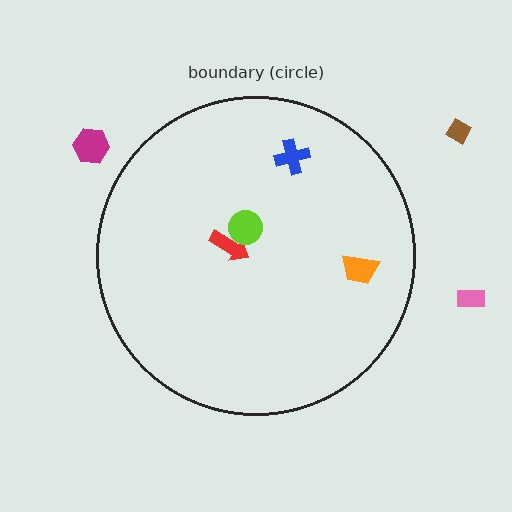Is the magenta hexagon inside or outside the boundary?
Outside.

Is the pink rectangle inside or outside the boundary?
Outside.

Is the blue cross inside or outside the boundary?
Inside.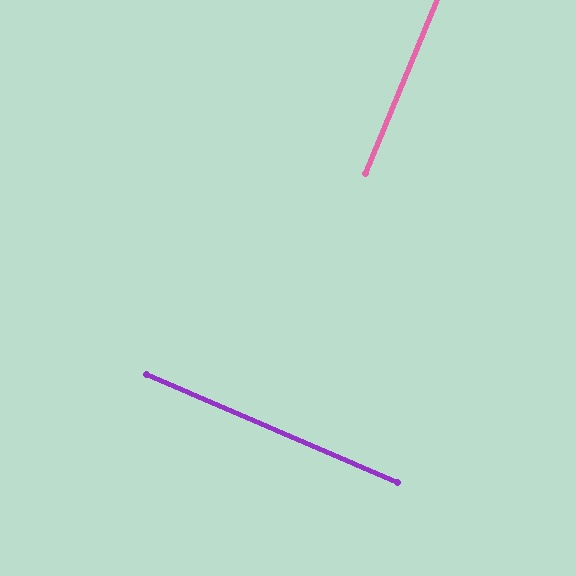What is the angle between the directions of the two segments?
Approximately 89 degrees.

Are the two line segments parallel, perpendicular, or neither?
Perpendicular — they meet at approximately 89°.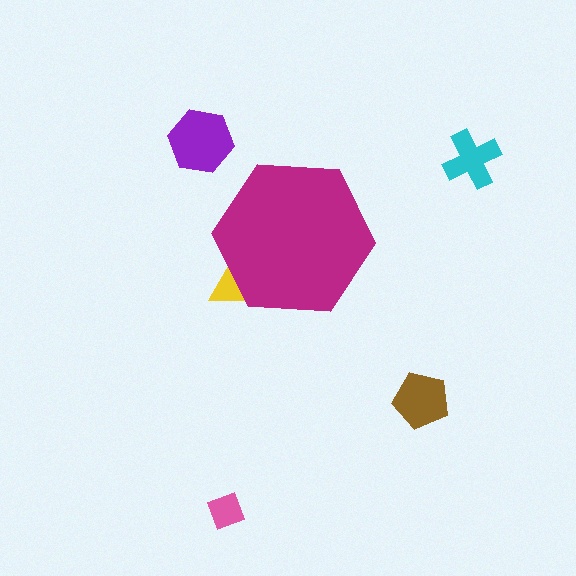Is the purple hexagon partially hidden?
No, the purple hexagon is fully visible.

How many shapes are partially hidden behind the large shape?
1 shape is partially hidden.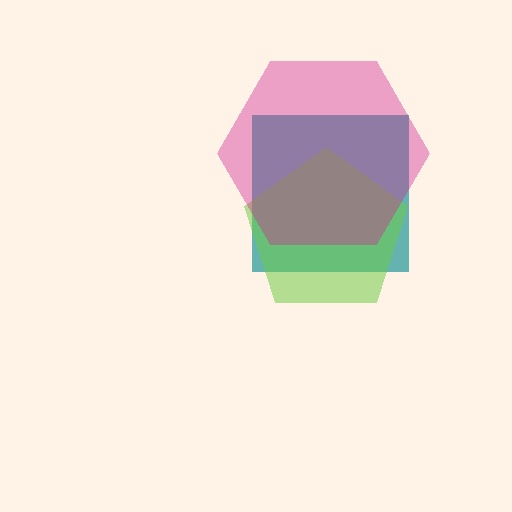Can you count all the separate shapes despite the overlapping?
Yes, there are 3 separate shapes.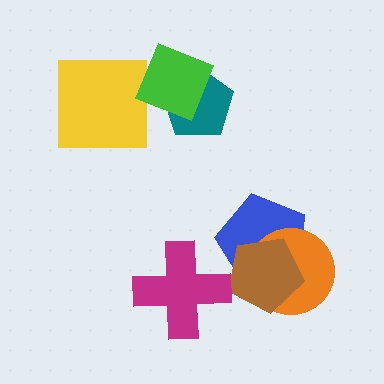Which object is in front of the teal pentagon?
The green diamond is in front of the teal pentagon.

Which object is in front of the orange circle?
The brown pentagon is in front of the orange circle.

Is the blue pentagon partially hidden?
Yes, it is partially covered by another shape.